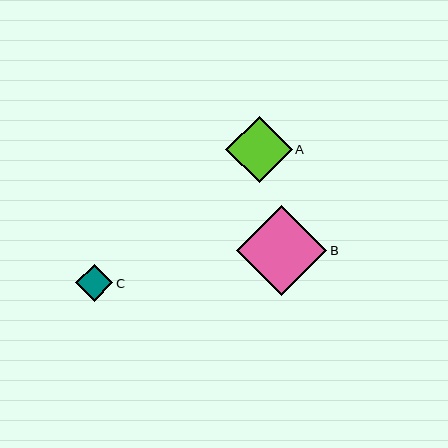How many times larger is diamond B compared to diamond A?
Diamond B is approximately 1.4 times the size of diamond A.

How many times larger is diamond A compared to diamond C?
Diamond A is approximately 1.8 times the size of diamond C.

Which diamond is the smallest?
Diamond C is the smallest with a size of approximately 37 pixels.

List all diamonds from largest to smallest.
From largest to smallest: B, A, C.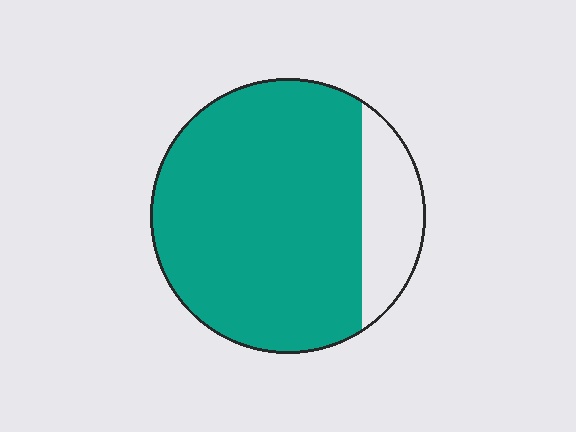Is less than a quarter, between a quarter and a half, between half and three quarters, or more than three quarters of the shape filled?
More than three quarters.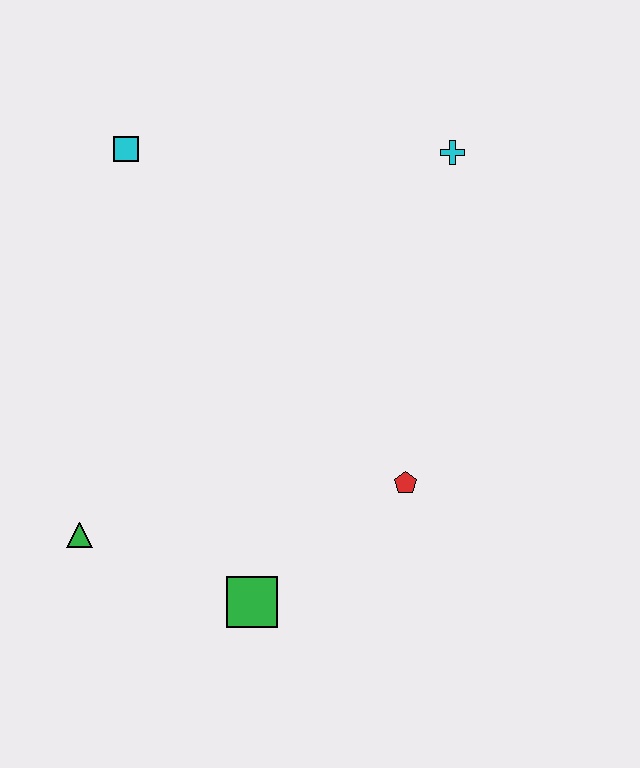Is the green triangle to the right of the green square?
No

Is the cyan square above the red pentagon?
Yes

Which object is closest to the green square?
The green triangle is closest to the green square.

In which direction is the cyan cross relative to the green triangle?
The cyan cross is above the green triangle.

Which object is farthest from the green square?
The cyan cross is farthest from the green square.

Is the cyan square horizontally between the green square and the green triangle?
Yes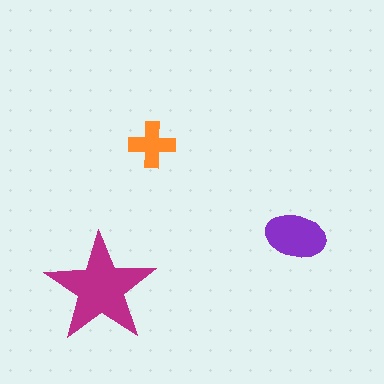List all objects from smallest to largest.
The orange cross, the purple ellipse, the magenta star.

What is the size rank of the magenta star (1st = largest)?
1st.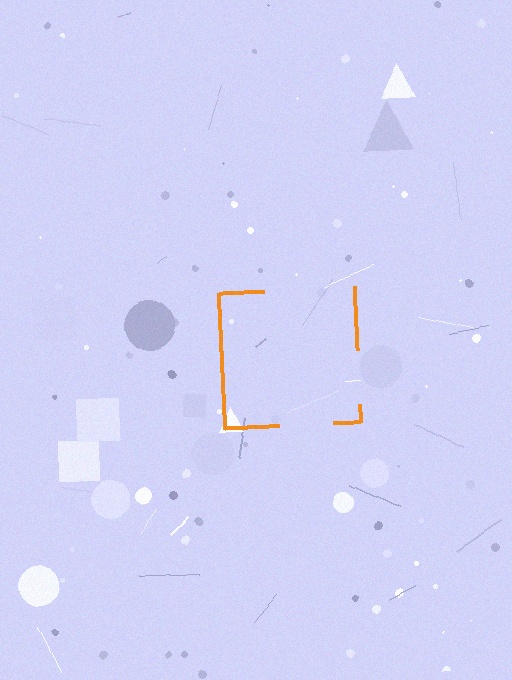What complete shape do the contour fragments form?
The contour fragments form a square.